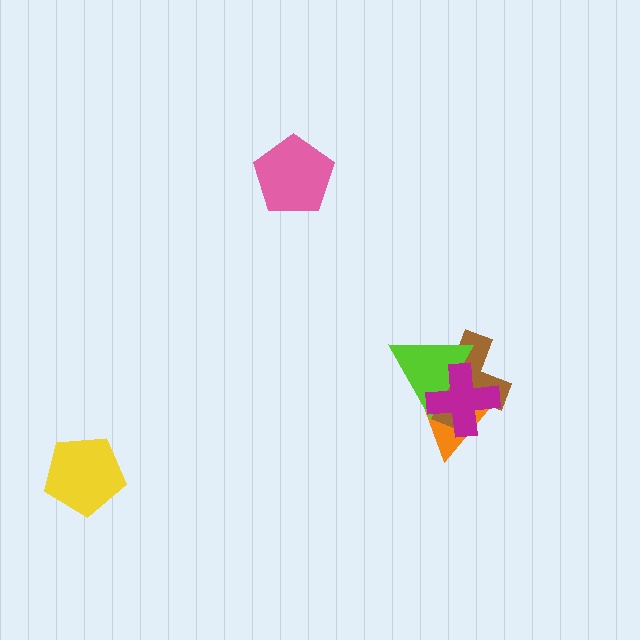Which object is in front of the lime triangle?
The magenta cross is in front of the lime triangle.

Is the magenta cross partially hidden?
No, no other shape covers it.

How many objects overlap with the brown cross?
3 objects overlap with the brown cross.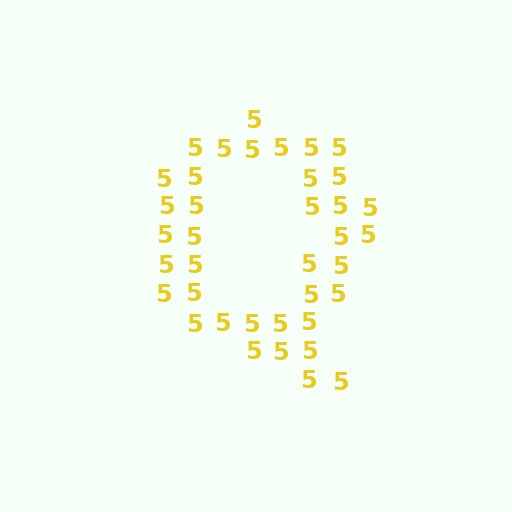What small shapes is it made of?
It is made of small digit 5's.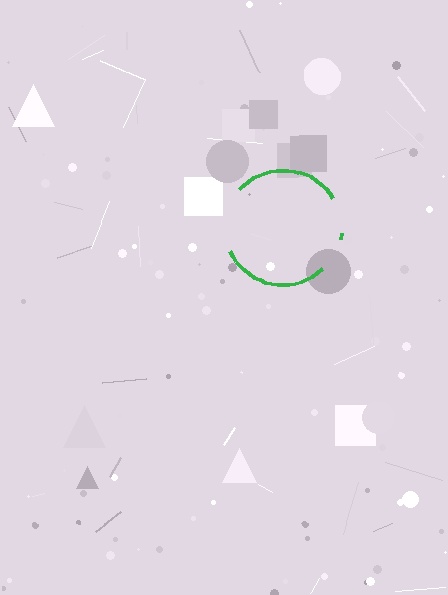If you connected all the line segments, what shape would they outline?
They would outline a circle.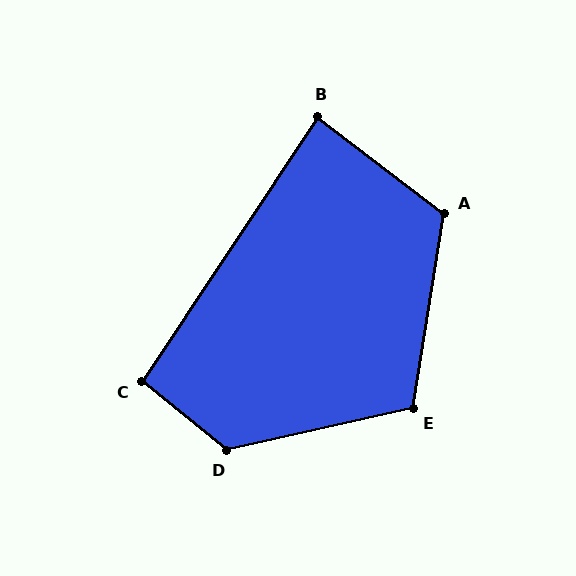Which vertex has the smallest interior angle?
B, at approximately 87 degrees.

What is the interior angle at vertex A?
Approximately 118 degrees (obtuse).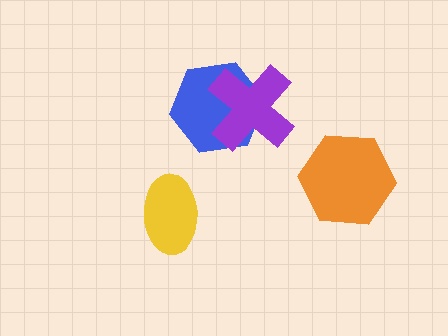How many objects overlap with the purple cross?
1 object overlaps with the purple cross.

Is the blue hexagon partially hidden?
Yes, it is partially covered by another shape.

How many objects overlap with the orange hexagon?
0 objects overlap with the orange hexagon.